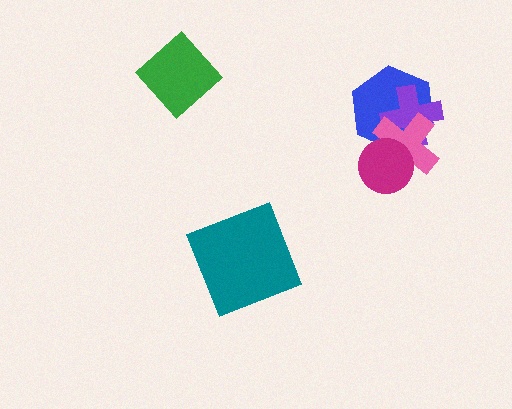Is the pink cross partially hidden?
Yes, it is partially covered by another shape.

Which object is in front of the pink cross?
The magenta circle is in front of the pink cross.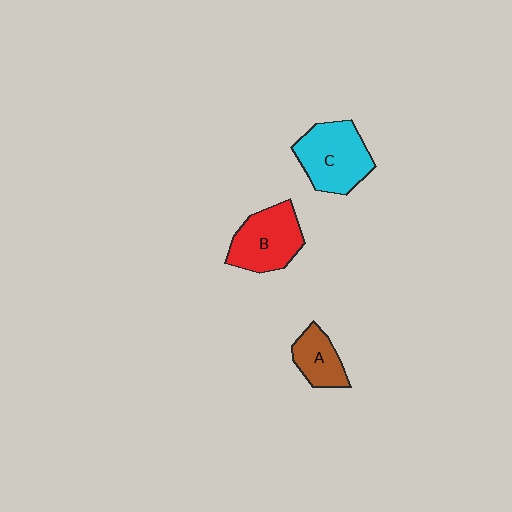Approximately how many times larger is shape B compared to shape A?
Approximately 1.6 times.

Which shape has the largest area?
Shape C (cyan).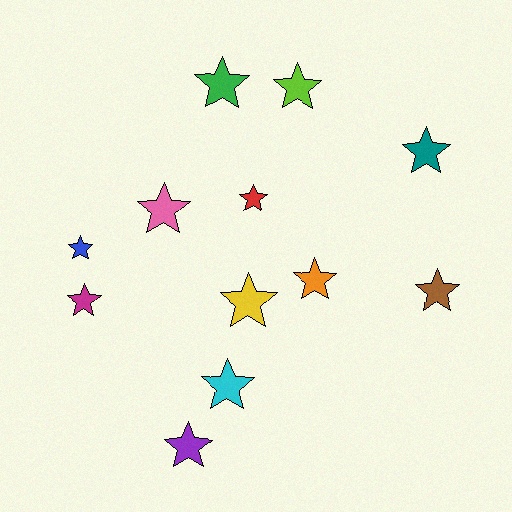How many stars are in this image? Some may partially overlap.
There are 12 stars.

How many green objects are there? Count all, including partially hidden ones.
There is 1 green object.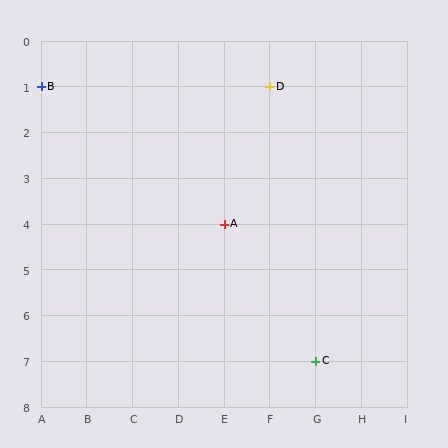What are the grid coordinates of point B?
Point B is at grid coordinates (A, 1).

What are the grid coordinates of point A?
Point A is at grid coordinates (E, 4).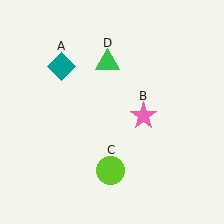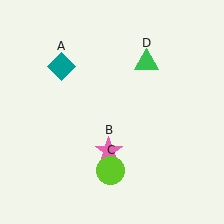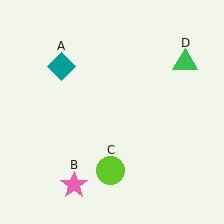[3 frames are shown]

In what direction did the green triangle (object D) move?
The green triangle (object D) moved right.